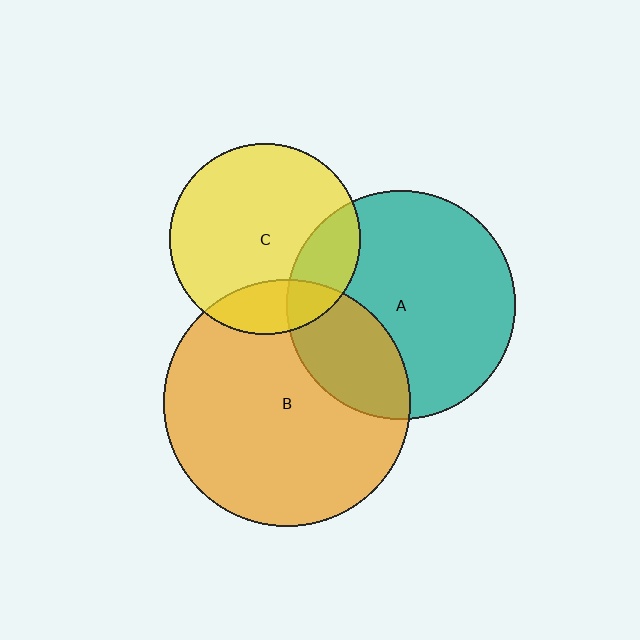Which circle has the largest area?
Circle B (orange).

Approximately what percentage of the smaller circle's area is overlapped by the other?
Approximately 20%.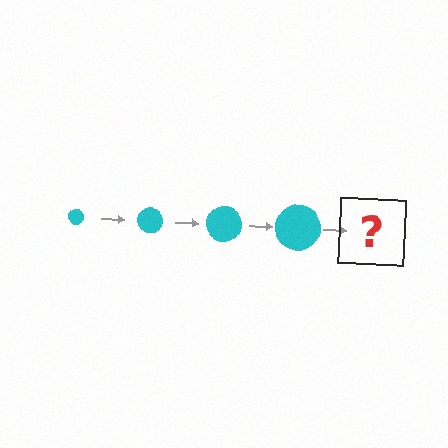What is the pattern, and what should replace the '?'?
The pattern is that the circle gets progressively larger each step. The '?' should be a cyan circle, larger than the previous one.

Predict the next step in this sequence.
The next step is a cyan circle, larger than the previous one.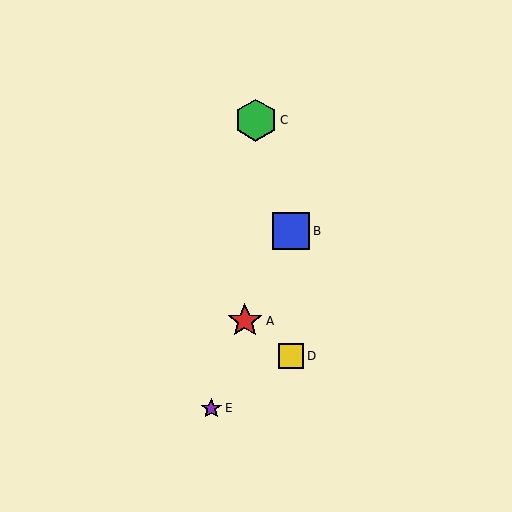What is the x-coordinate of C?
Object C is at x≈256.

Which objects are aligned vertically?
Objects B, D are aligned vertically.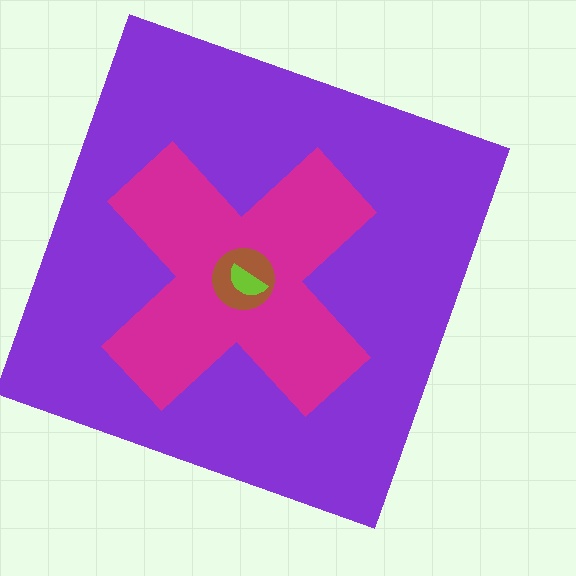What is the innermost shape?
The lime semicircle.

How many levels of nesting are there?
4.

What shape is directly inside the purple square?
The magenta cross.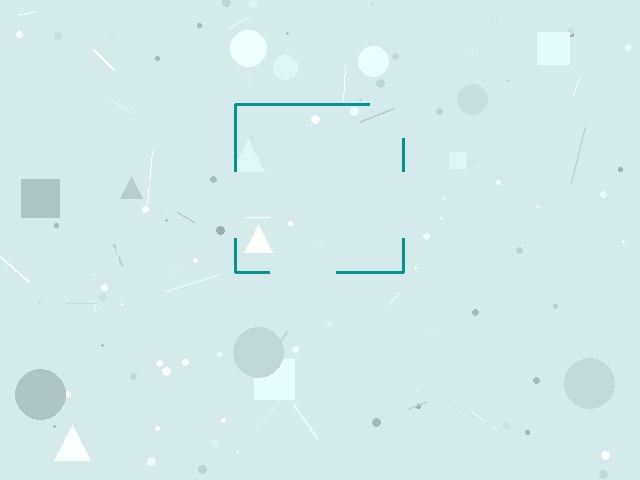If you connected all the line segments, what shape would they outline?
They would outline a square.